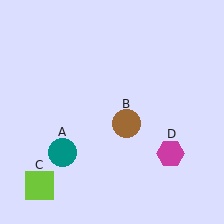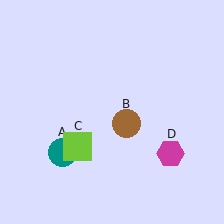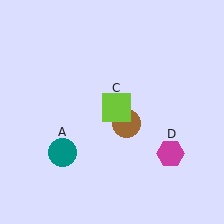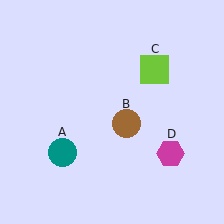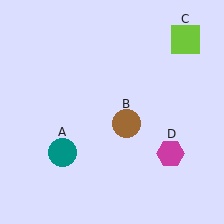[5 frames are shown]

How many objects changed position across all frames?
1 object changed position: lime square (object C).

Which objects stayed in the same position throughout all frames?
Teal circle (object A) and brown circle (object B) and magenta hexagon (object D) remained stationary.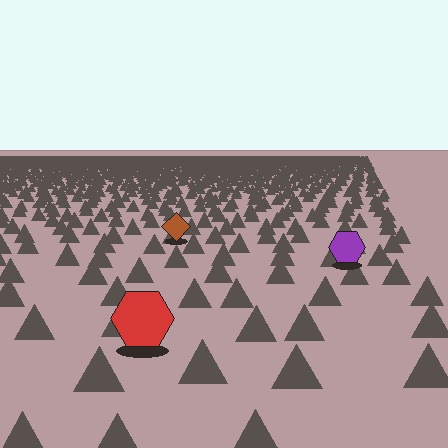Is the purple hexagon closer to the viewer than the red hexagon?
No. The red hexagon is closer — you can tell from the texture gradient: the ground texture is coarser near it.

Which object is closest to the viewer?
The red hexagon is closest. The texture marks near it are larger and more spread out.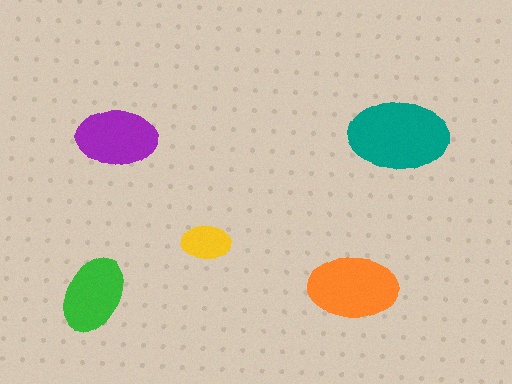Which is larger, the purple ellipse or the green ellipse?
The purple one.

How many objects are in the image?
There are 5 objects in the image.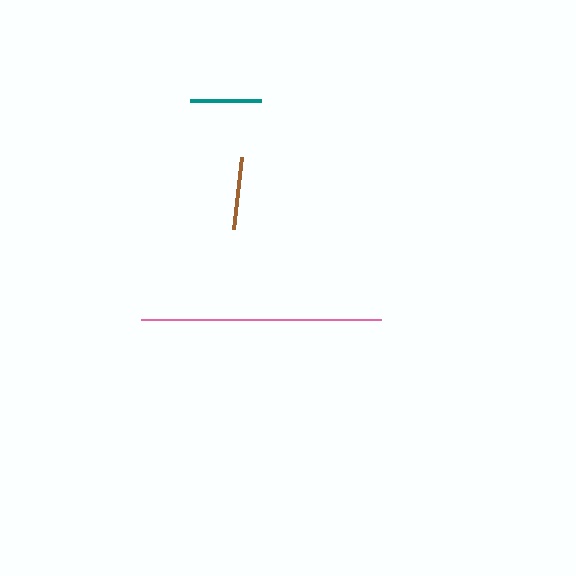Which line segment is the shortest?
The teal line is the shortest at approximately 71 pixels.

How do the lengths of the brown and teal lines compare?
The brown and teal lines are approximately the same length.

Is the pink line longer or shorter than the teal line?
The pink line is longer than the teal line.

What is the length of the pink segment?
The pink segment is approximately 240 pixels long.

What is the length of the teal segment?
The teal segment is approximately 71 pixels long.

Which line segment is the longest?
The pink line is the longest at approximately 240 pixels.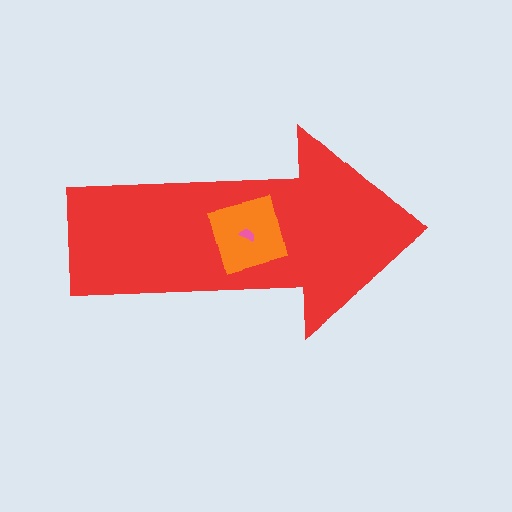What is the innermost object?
The pink semicircle.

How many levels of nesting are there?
3.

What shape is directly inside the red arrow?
The orange square.